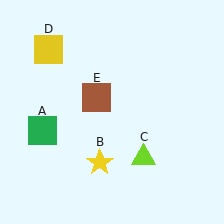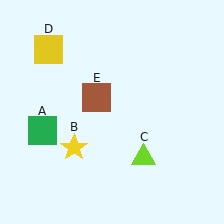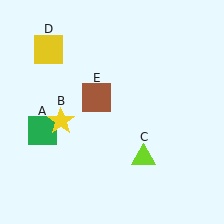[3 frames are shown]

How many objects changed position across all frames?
1 object changed position: yellow star (object B).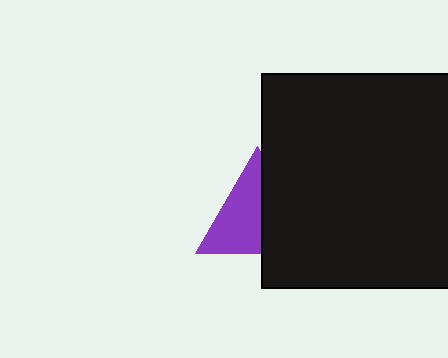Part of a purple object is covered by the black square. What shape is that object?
It is a triangle.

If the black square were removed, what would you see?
You would see the complete purple triangle.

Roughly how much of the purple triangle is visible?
About half of it is visible (roughly 56%).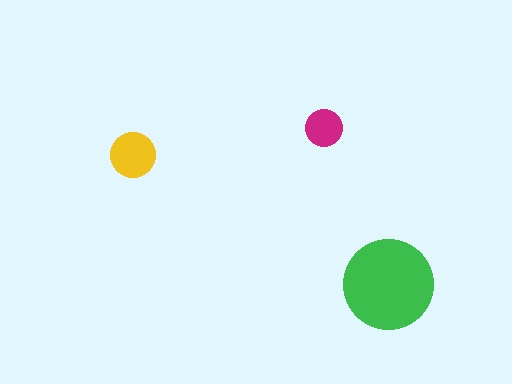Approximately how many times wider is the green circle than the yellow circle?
About 2 times wider.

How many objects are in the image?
There are 3 objects in the image.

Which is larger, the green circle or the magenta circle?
The green one.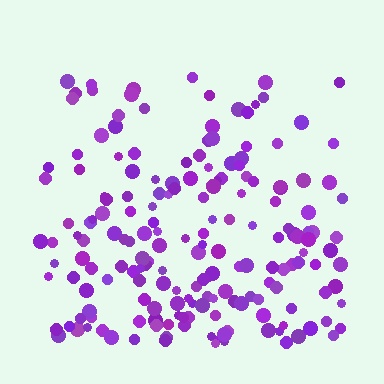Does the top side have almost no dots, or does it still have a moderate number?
Still a moderate number, just noticeably fewer than the bottom.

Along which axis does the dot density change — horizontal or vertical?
Vertical.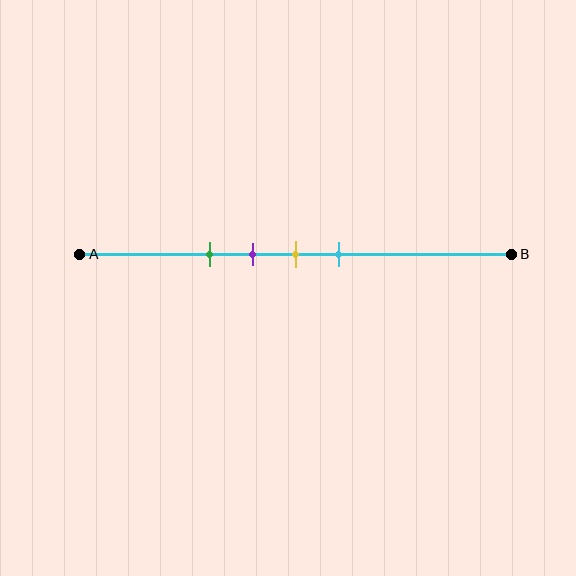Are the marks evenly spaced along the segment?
Yes, the marks are approximately evenly spaced.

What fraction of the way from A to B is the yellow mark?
The yellow mark is approximately 50% (0.5) of the way from A to B.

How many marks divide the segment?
There are 4 marks dividing the segment.